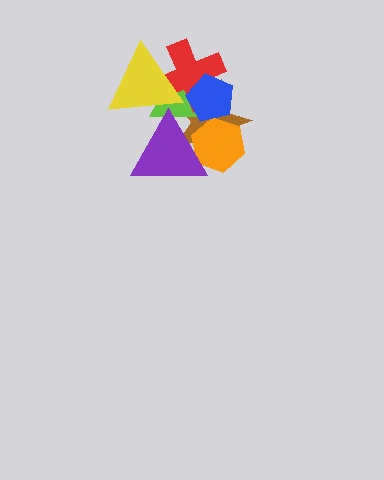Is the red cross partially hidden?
Yes, it is partially covered by another shape.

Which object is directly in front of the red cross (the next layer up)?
The yellow triangle is directly in front of the red cross.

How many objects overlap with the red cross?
4 objects overlap with the red cross.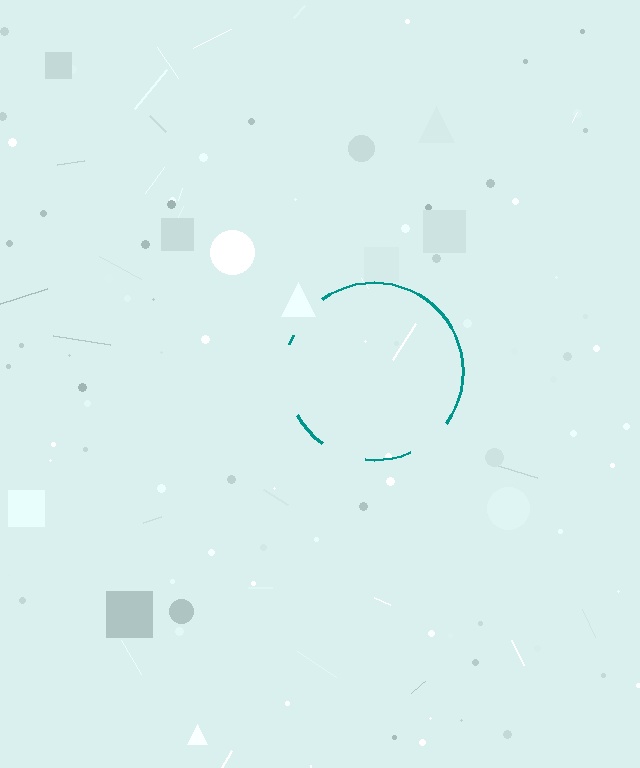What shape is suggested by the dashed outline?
The dashed outline suggests a circle.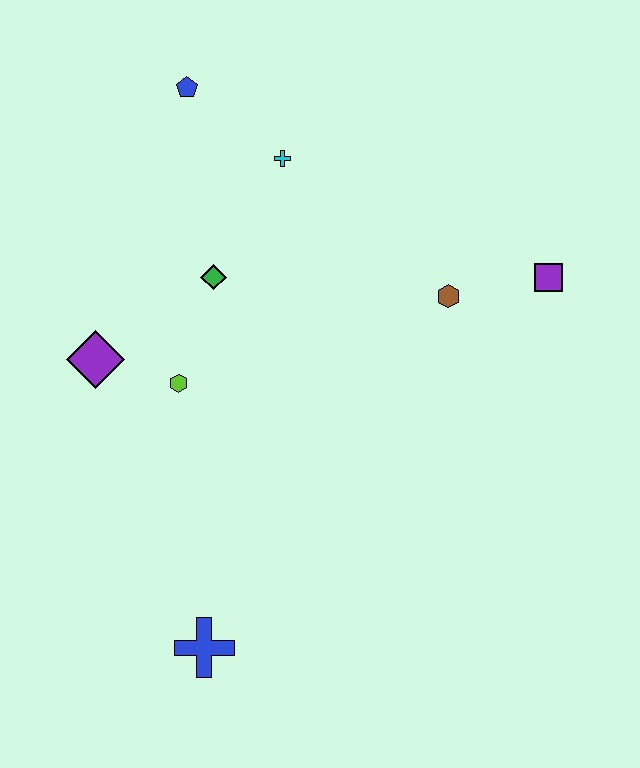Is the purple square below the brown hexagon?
No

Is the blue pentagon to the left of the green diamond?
Yes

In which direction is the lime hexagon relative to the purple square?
The lime hexagon is to the left of the purple square.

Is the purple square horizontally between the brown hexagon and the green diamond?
No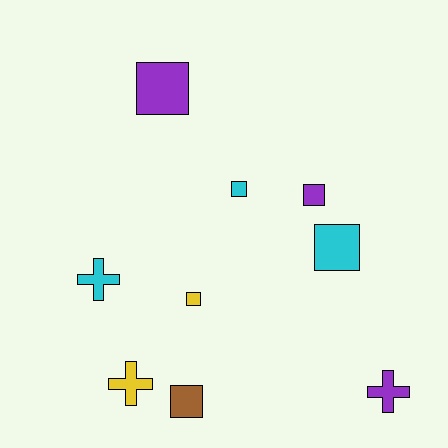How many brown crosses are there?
There are no brown crosses.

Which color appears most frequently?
Cyan, with 3 objects.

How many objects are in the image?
There are 9 objects.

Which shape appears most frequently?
Square, with 6 objects.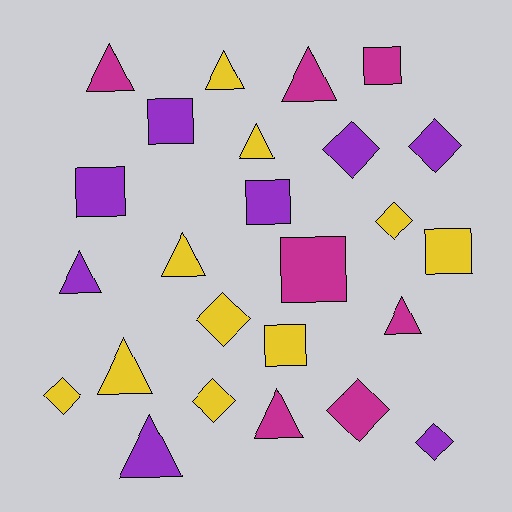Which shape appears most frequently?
Triangle, with 10 objects.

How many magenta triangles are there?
There are 4 magenta triangles.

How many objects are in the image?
There are 25 objects.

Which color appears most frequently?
Yellow, with 10 objects.